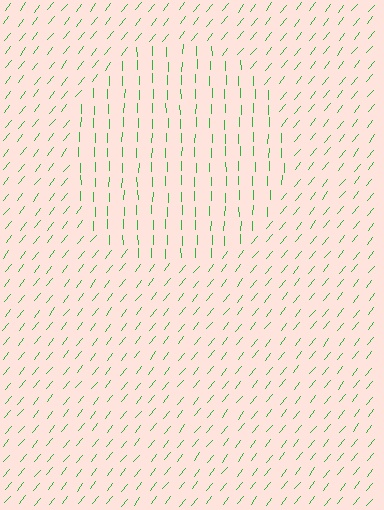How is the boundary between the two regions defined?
The boundary is defined purely by a change in line orientation (approximately 38 degrees difference). All lines are the same color and thickness.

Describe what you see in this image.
The image is filled with small green line segments. A circle region in the image has lines oriented differently from the surrounding lines, creating a visible texture boundary.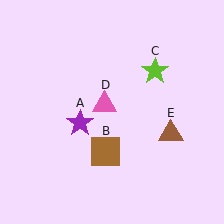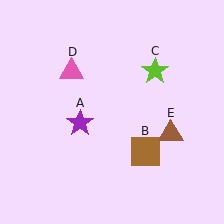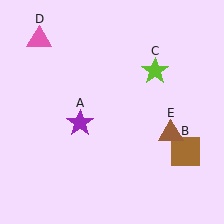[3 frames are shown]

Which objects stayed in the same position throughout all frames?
Purple star (object A) and lime star (object C) and brown triangle (object E) remained stationary.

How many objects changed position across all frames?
2 objects changed position: brown square (object B), pink triangle (object D).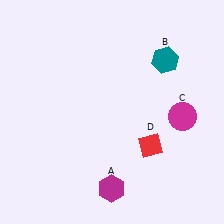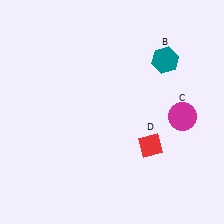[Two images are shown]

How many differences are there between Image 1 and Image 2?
There is 1 difference between the two images.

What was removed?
The magenta hexagon (A) was removed in Image 2.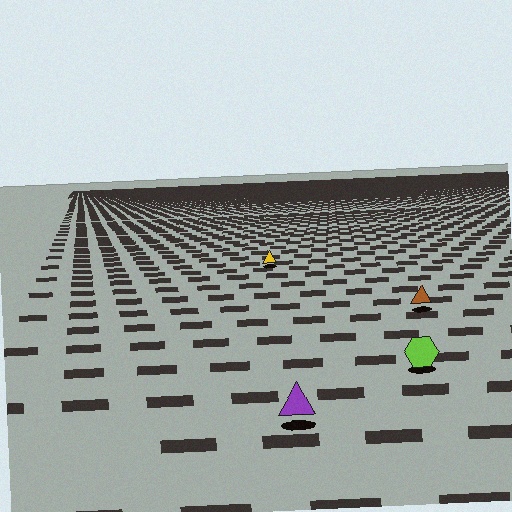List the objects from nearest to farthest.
From nearest to farthest: the purple triangle, the lime hexagon, the brown triangle, the yellow triangle.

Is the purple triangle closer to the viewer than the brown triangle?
Yes. The purple triangle is closer — you can tell from the texture gradient: the ground texture is coarser near it.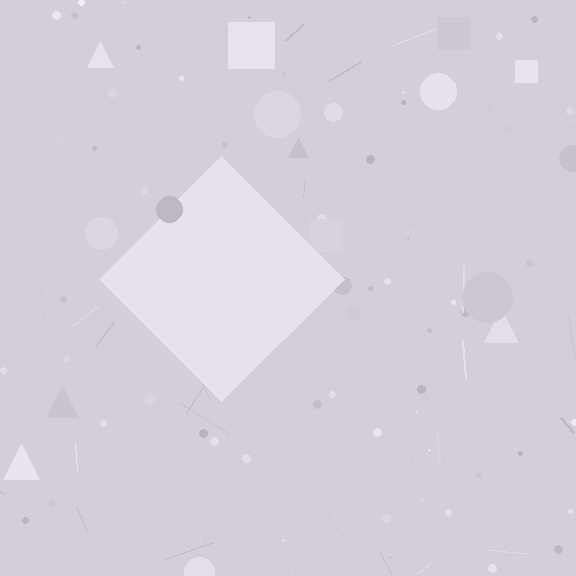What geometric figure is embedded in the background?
A diamond is embedded in the background.